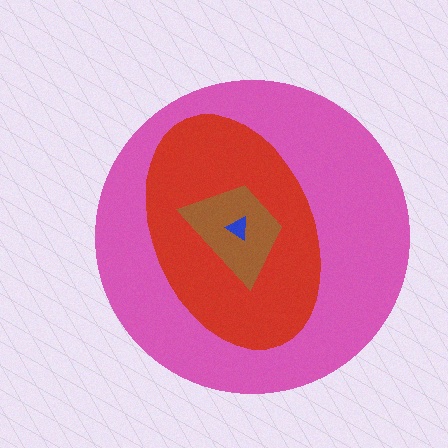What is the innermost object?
The blue triangle.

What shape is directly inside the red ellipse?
The brown trapezoid.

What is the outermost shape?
The pink circle.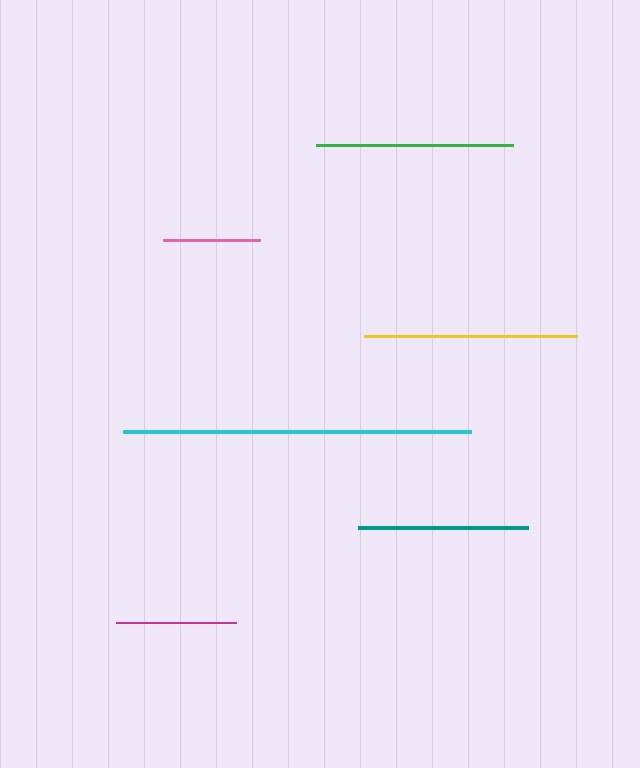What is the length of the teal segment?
The teal segment is approximately 170 pixels long.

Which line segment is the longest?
The cyan line is the longest at approximately 348 pixels.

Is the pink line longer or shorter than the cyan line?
The cyan line is longer than the pink line.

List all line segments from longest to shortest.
From longest to shortest: cyan, yellow, green, teal, magenta, pink.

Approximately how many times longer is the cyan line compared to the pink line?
The cyan line is approximately 3.6 times the length of the pink line.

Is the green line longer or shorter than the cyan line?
The cyan line is longer than the green line.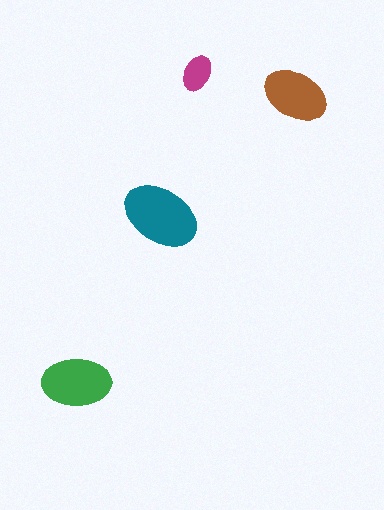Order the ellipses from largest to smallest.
the teal one, the green one, the brown one, the magenta one.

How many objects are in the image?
There are 4 objects in the image.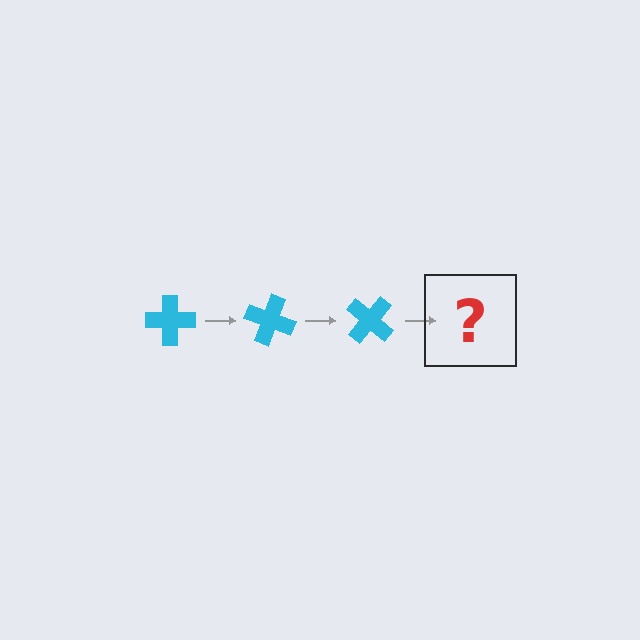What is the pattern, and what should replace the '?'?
The pattern is that the cross rotates 20 degrees each step. The '?' should be a cyan cross rotated 60 degrees.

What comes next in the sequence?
The next element should be a cyan cross rotated 60 degrees.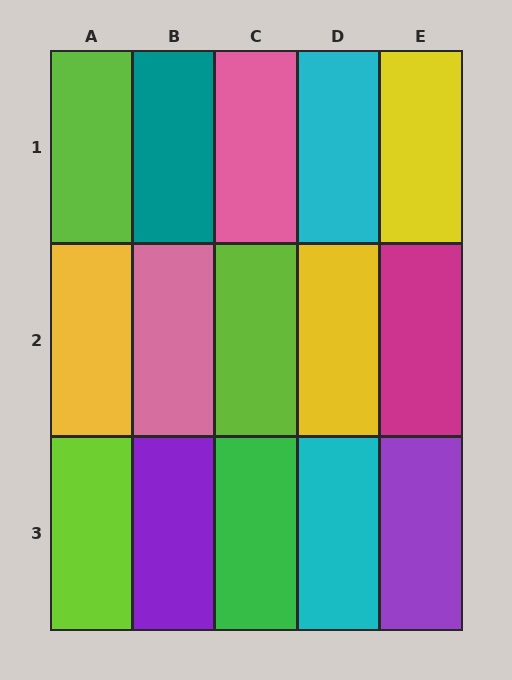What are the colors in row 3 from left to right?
Lime, purple, green, cyan, purple.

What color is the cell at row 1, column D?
Cyan.